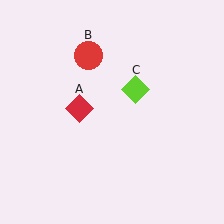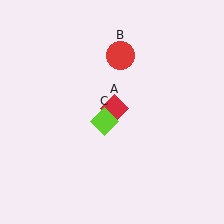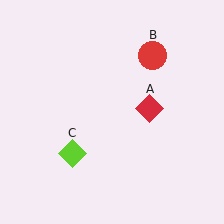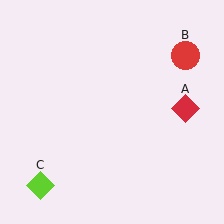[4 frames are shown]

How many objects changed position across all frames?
3 objects changed position: red diamond (object A), red circle (object B), lime diamond (object C).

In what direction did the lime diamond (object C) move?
The lime diamond (object C) moved down and to the left.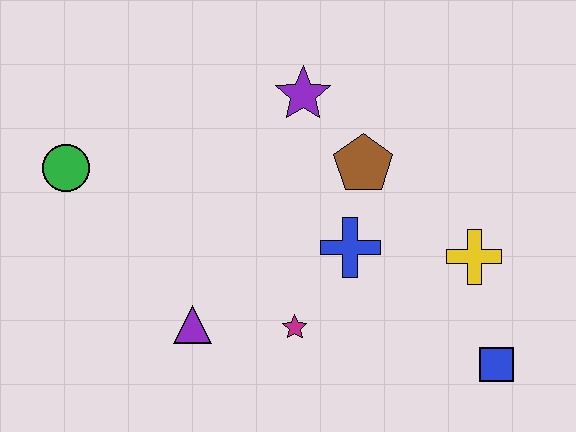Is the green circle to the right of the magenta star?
No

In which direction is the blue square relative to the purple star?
The blue square is below the purple star.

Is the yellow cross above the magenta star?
Yes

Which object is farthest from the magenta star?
The green circle is farthest from the magenta star.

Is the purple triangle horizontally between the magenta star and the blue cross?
No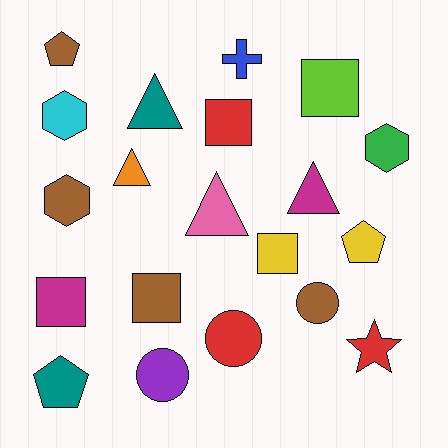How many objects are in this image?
There are 20 objects.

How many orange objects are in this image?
There is 1 orange object.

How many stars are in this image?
There is 1 star.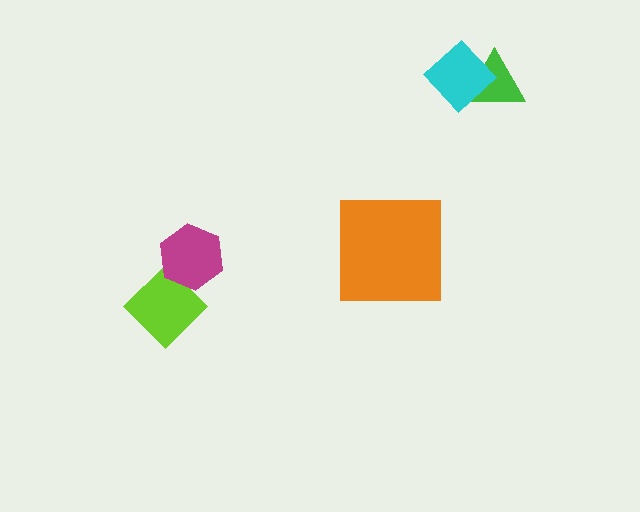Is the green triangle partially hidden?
Yes, it is partially covered by another shape.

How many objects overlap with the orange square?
0 objects overlap with the orange square.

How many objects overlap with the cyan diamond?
1 object overlaps with the cyan diamond.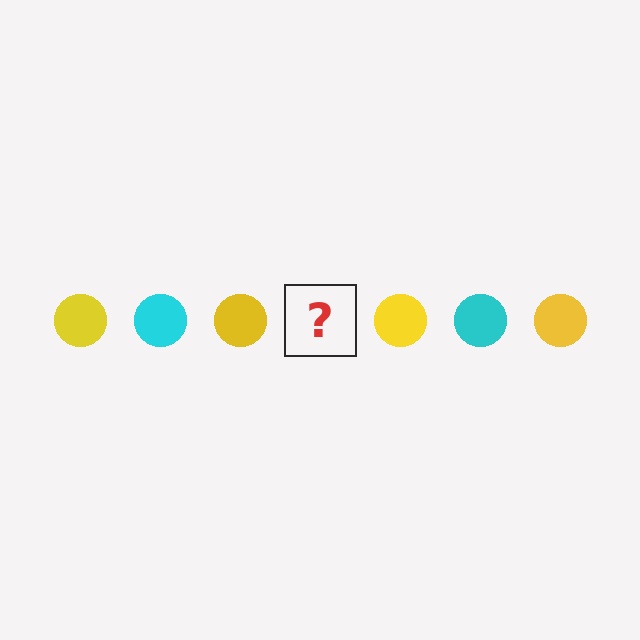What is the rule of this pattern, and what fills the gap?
The rule is that the pattern cycles through yellow, cyan circles. The gap should be filled with a cyan circle.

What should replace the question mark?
The question mark should be replaced with a cyan circle.